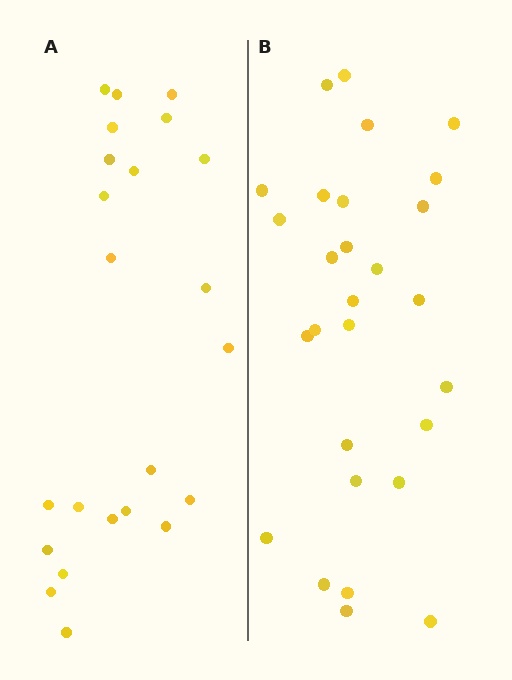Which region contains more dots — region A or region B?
Region B (the right region) has more dots.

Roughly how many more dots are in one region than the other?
Region B has about 5 more dots than region A.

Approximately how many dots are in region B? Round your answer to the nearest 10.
About 30 dots. (The exact count is 28, which rounds to 30.)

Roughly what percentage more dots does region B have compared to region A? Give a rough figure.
About 20% more.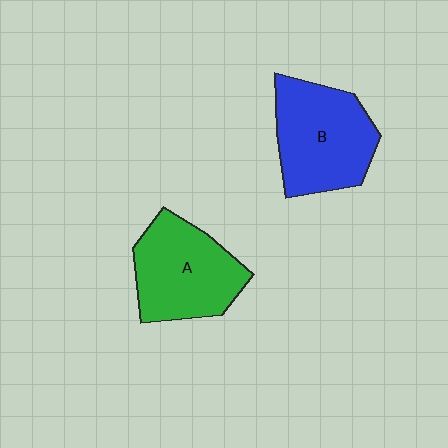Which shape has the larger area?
Shape B (blue).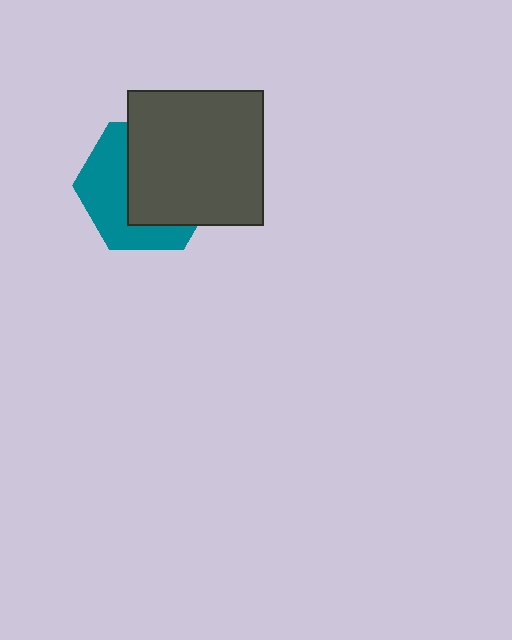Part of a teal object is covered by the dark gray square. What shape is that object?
It is a hexagon.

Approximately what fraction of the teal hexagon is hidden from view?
Roughly 56% of the teal hexagon is hidden behind the dark gray square.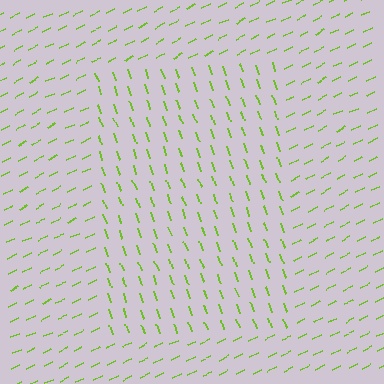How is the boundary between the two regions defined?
The boundary is defined purely by a change in line orientation (approximately 83 degrees difference). All lines are the same color and thickness.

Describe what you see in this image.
The image is filled with small lime line segments. A rectangle region in the image has lines oriented differently from the surrounding lines, creating a visible texture boundary.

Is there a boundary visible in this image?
Yes, there is a texture boundary formed by a change in line orientation.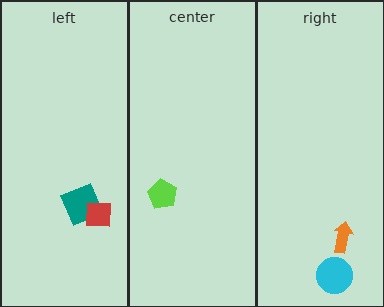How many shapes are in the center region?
1.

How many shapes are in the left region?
2.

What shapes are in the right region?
The cyan circle, the orange arrow.